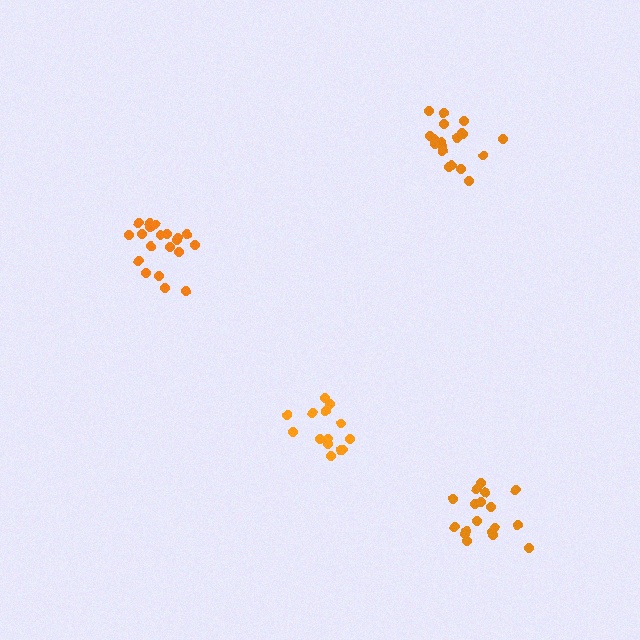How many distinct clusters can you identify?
There are 4 distinct clusters.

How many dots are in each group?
Group 1: 14 dots, Group 2: 18 dots, Group 3: 20 dots, Group 4: 20 dots (72 total).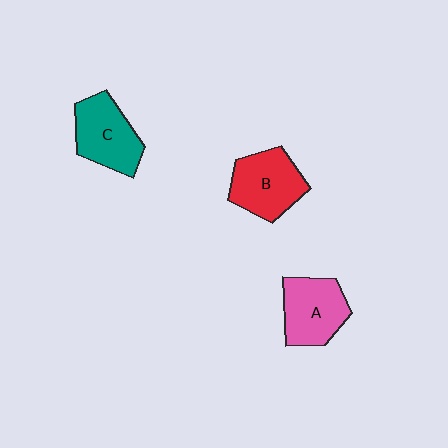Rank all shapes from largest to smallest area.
From largest to smallest: B (red), C (teal), A (pink).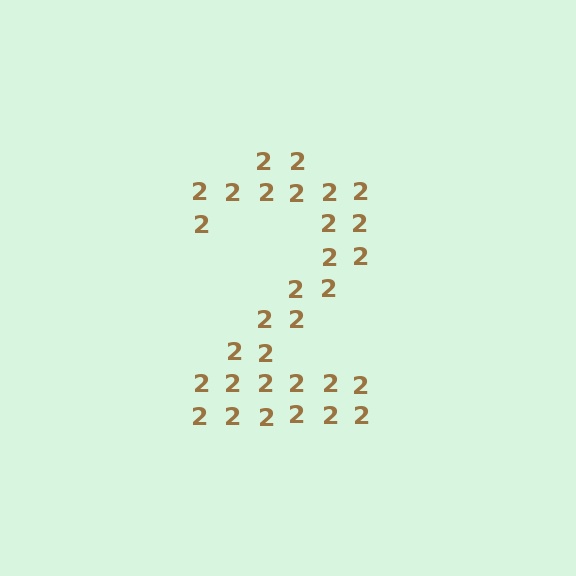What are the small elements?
The small elements are digit 2's.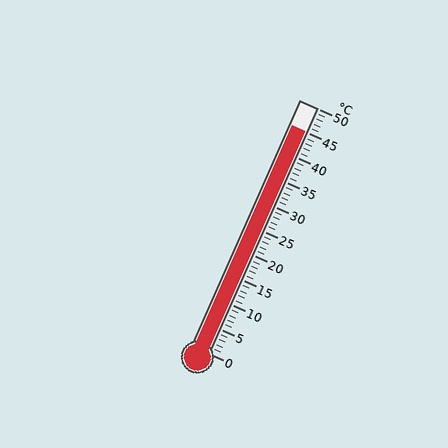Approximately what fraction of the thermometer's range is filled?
The thermometer is filled to approximately 90% of its range.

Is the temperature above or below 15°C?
The temperature is above 15°C.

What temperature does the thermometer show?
The thermometer shows approximately 45°C.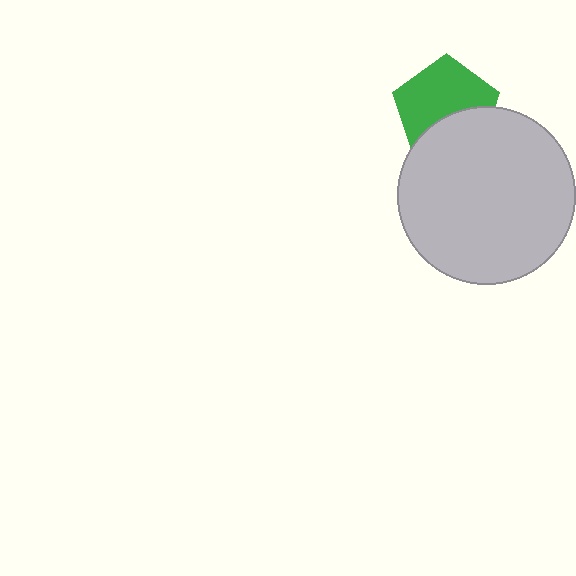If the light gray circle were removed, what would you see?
You would see the complete green pentagon.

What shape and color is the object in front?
The object in front is a light gray circle.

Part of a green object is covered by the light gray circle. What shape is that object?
It is a pentagon.